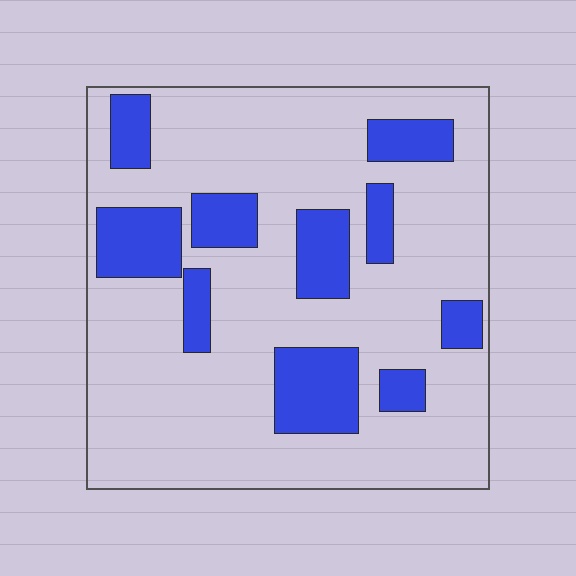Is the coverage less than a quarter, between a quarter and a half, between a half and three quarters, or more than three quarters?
Less than a quarter.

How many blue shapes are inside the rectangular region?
10.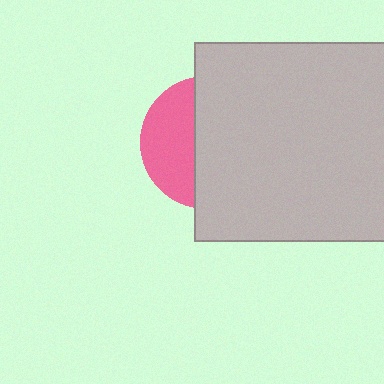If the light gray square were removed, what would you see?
You would see the complete pink circle.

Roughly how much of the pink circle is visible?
A small part of it is visible (roughly 38%).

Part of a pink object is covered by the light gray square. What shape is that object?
It is a circle.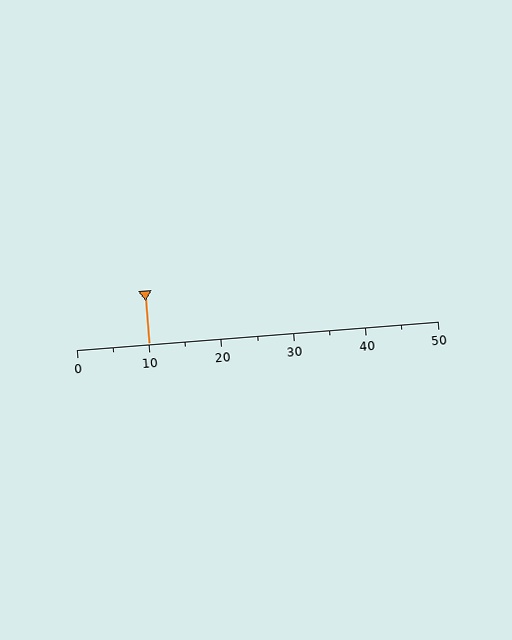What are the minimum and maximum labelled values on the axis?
The axis runs from 0 to 50.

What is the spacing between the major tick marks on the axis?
The major ticks are spaced 10 apart.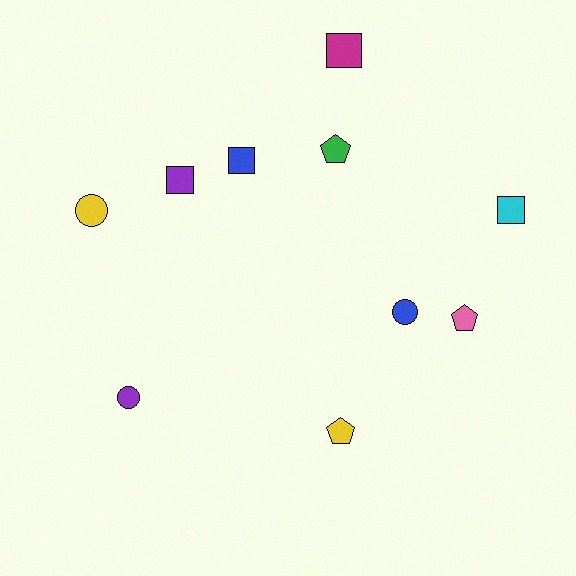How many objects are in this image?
There are 10 objects.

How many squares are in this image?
There are 4 squares.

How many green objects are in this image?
There is 1 green object.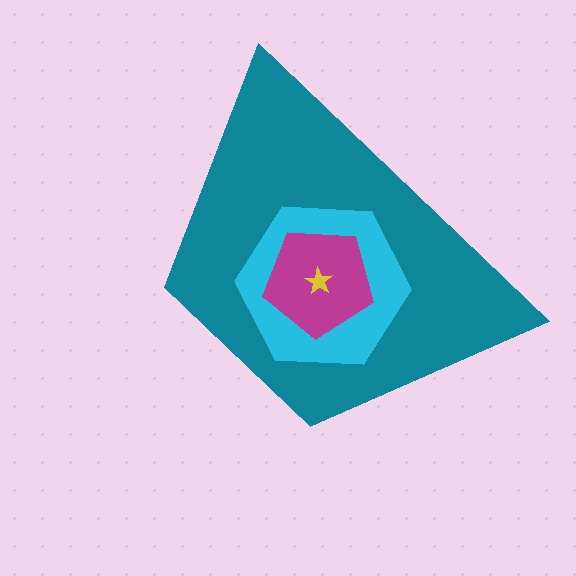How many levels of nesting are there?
4.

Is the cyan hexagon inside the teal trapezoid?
Yes.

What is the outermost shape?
The teal trapezoid.